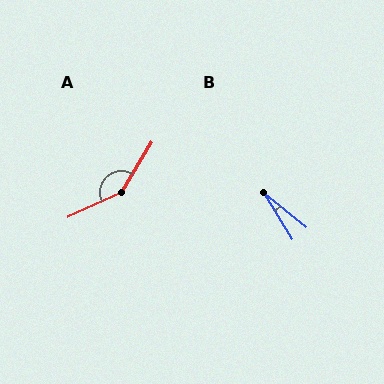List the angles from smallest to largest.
B (20°), A (146°).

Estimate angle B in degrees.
Approximately 20 degrees.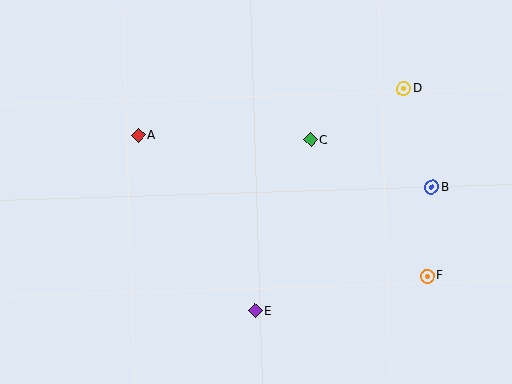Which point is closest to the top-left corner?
Point A is closest to the top-left corner.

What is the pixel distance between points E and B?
The distance between E and B is 216 pixels.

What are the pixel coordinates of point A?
Point A is at (138, 136).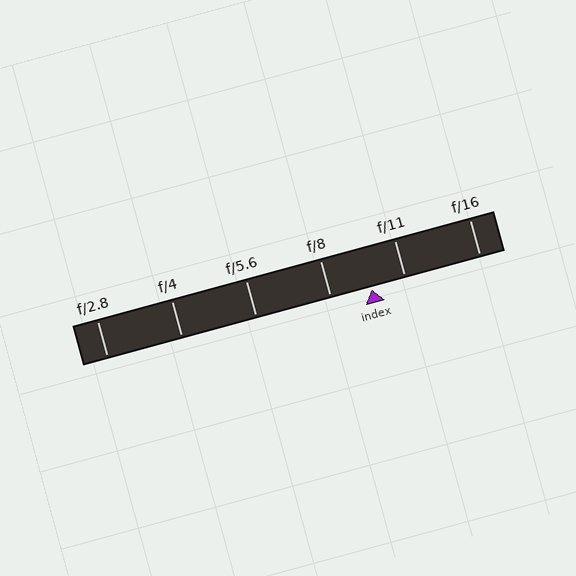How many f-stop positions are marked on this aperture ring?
There are 6 f-stop positions marked.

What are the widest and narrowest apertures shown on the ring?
The widest aperture shown is f/2.8 and the narrowest is f/16.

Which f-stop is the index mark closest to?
The index mark is closest to f/11.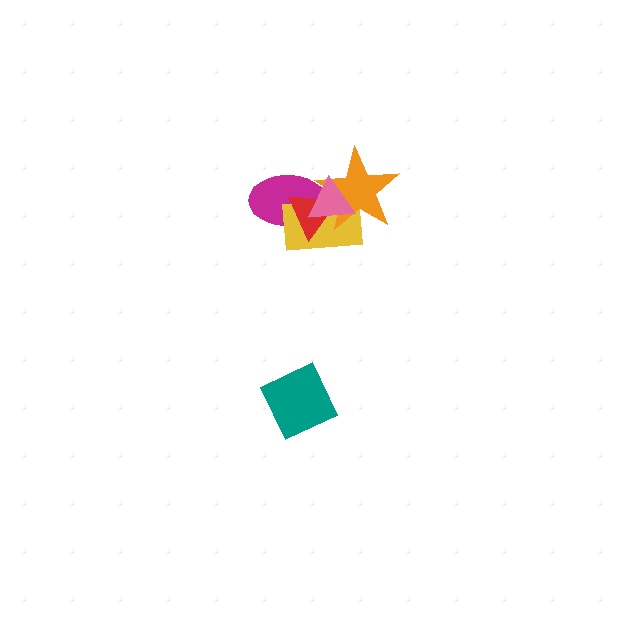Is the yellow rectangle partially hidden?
Yes, it is partially covered by another shape.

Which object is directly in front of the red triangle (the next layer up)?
The orange star is directly in front of the red triangle.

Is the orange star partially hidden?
Yes, it is partially covered by another shape.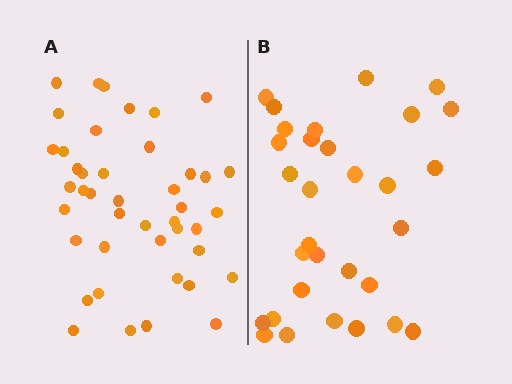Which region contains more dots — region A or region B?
Region A (the left region) has more dots.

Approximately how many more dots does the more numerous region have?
Region A has roughly 12 or so more dots than region B.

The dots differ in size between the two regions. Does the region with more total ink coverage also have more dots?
No. Region B has more total ink coverage because its dots are larger, but region A actually contains more individual dots. Total area can be misleading — the number of items is what matters here.